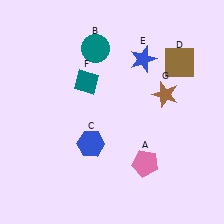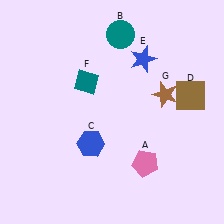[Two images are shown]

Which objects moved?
The objects that moved are: the teal circle (B), the brown square (D).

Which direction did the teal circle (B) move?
The teal circle (B) moved right.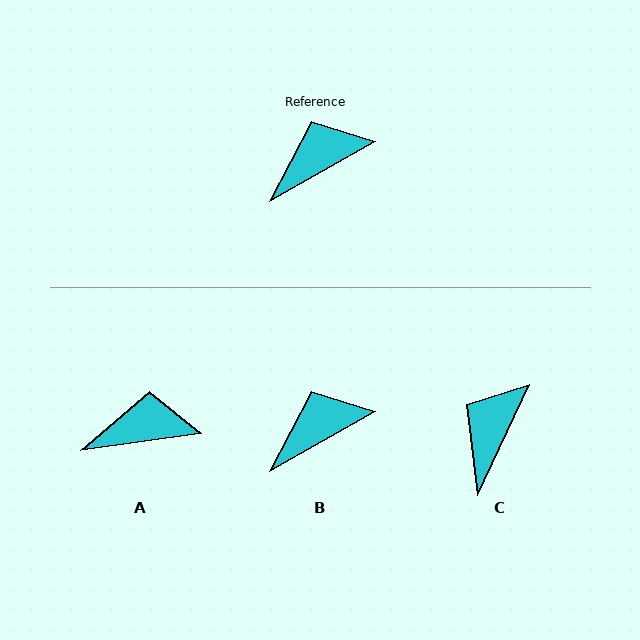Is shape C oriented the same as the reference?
No, it is off by about 35 degrees.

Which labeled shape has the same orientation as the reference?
B.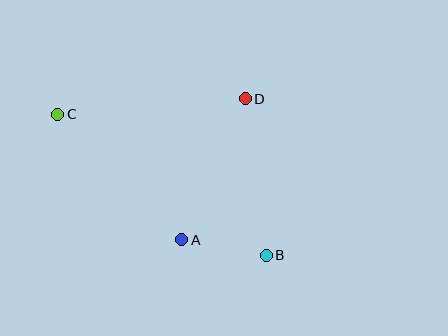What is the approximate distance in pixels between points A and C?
The distance between A and C is approximately 176 pixels.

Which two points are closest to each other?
Points A and B are closest to each other.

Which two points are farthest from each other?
Points B and C are farthest from each other.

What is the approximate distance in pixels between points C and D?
The distance between C and D is approximately 188 pixels.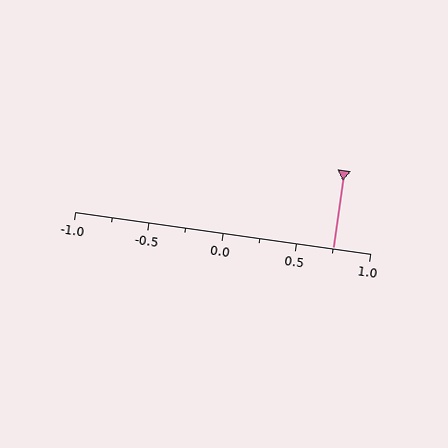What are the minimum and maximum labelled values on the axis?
The axis runs from -1.0 to 1.0.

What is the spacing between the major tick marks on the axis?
The major ticks are spaced 0.5 apart.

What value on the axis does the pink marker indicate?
The marker indicates approximately 0.75.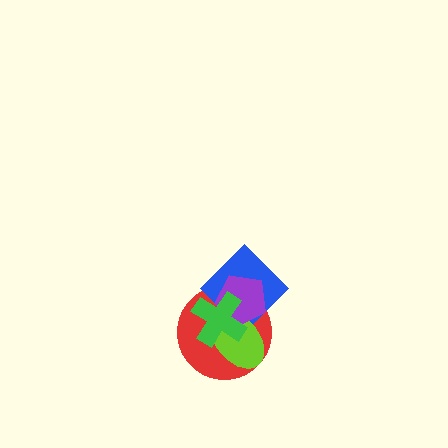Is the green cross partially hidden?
No, no other shape covers it.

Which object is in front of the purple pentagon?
The green cross is in front of the purple pentagon.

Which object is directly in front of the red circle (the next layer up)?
The blue diamond is directly in front of the red circle.